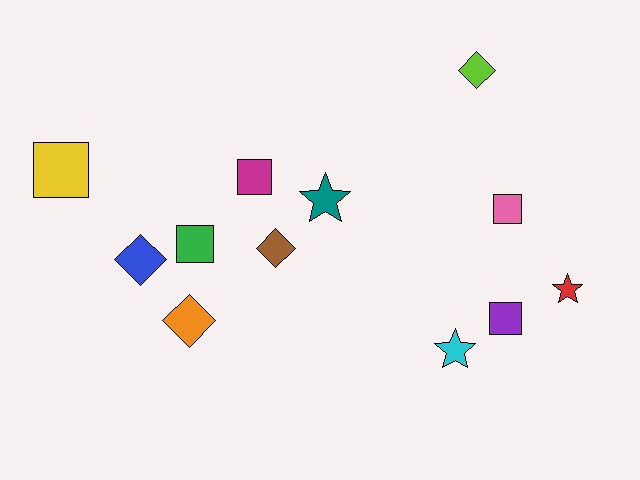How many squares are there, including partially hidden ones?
There are 5 squares.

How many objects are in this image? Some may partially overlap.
There are 12 objects.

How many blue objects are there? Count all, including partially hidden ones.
There is 1 blue object.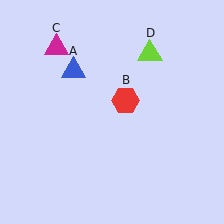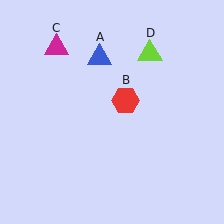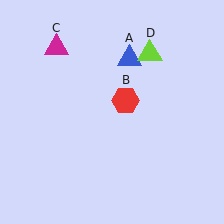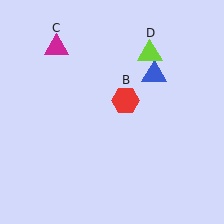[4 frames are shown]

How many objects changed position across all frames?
1 object changed position: blue triangle (object A).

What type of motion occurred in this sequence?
The blue triangle (object A) rotated clockwise around the center of the scene.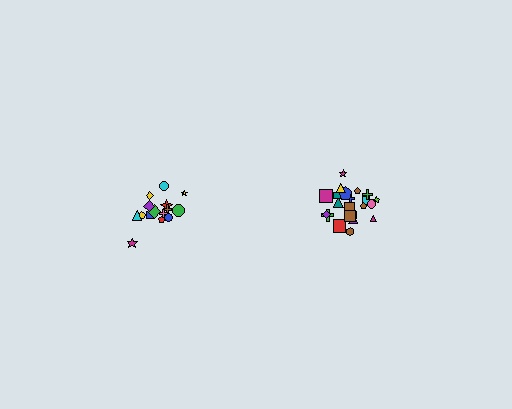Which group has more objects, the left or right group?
The right group.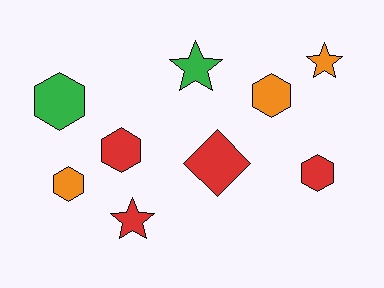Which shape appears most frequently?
Hexagon, with 5 objects.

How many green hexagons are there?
There is 1 green hexagon.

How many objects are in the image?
There are 9 objects.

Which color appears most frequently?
Red, with 4 objects.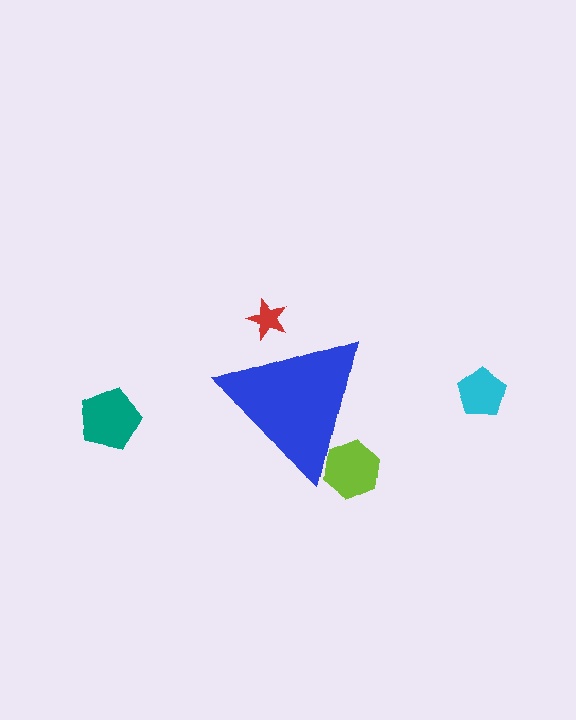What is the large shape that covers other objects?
A blue triangle.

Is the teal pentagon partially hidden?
No, the teal pentagon is fully visible.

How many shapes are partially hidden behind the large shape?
2 shapes are partially hidden.